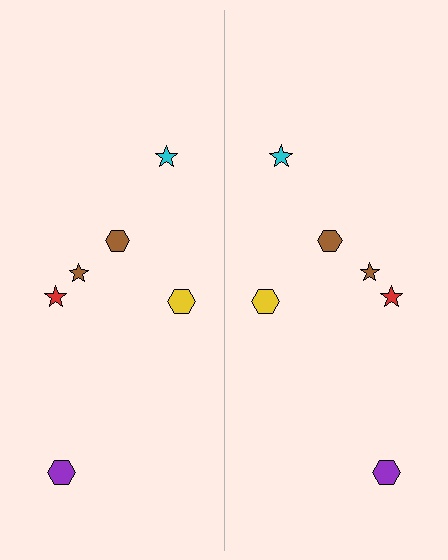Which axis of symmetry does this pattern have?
The pattern has a vertical axis of symmetry running through the center of the image.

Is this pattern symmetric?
Yes, this pattern has bilateral (reflection) symmetry.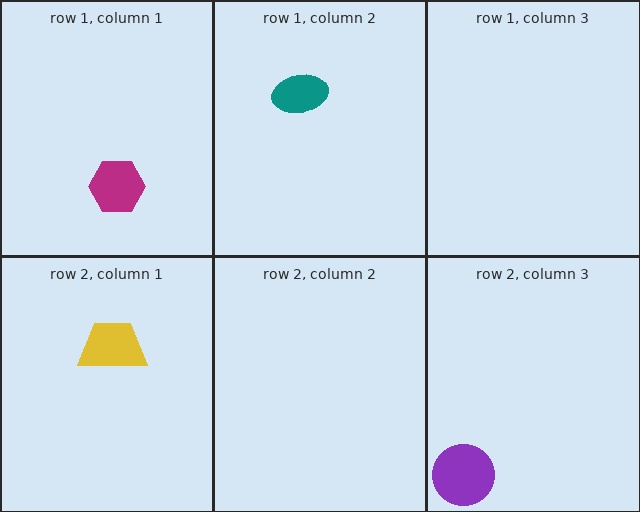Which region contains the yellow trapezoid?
The row 2, column 1 region.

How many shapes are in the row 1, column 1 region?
1.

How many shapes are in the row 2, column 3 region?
1.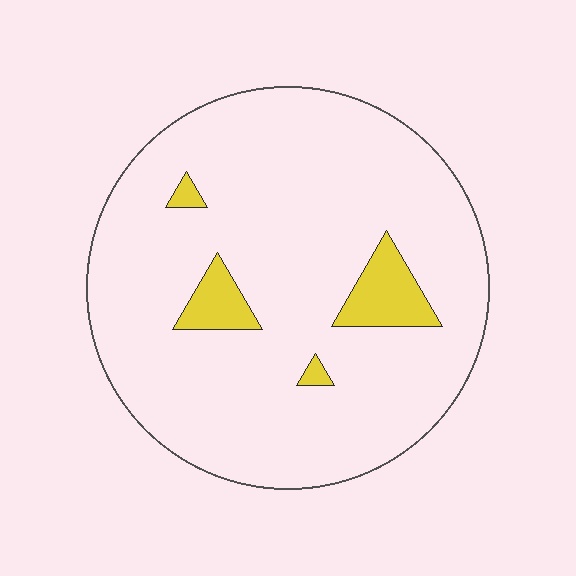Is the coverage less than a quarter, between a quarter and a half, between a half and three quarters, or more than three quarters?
Less than a quarter.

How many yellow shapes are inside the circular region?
4.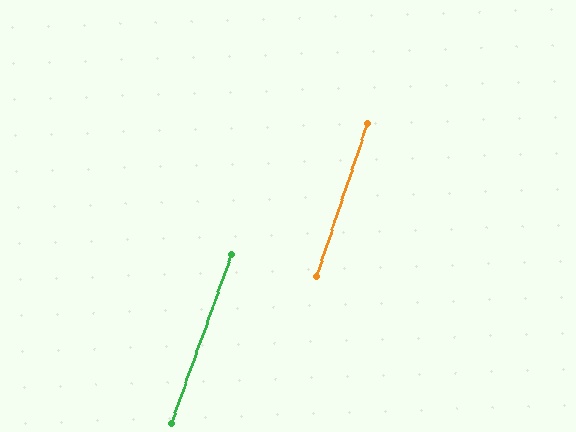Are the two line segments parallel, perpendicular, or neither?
Parallel — their directions differ by only 1.4°.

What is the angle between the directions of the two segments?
Approximately 1 degree.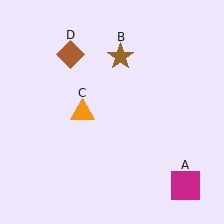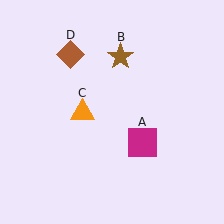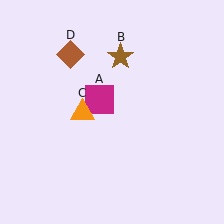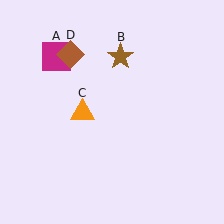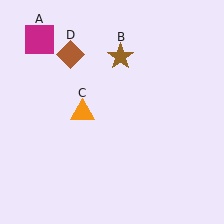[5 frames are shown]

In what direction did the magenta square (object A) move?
The magenta square (object A) moved up and to the left.